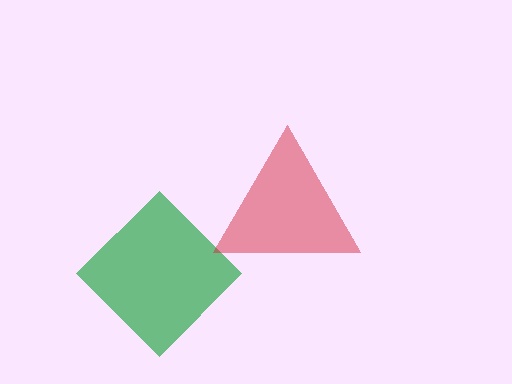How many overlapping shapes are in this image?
There are 2 overlapping shapes in the image.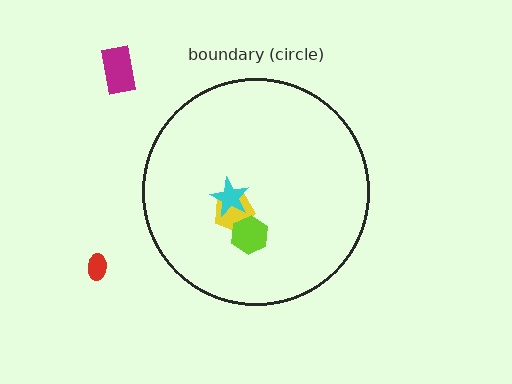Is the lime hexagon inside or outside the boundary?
Inside.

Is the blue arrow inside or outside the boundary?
Inside.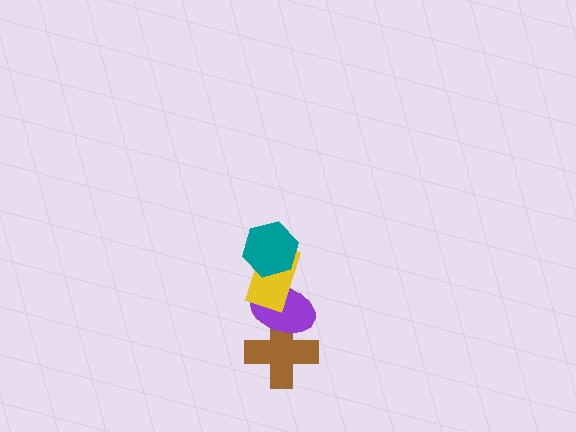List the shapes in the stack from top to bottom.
From top to bottom: the teal hexagon, the yellow rectangle, the purple ellipse, the brown cross.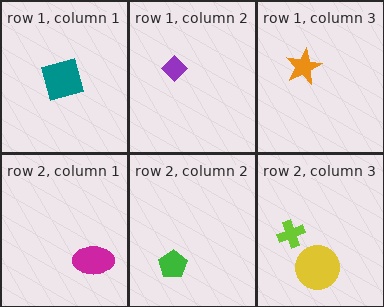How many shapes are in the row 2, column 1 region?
1.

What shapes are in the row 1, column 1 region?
The teal square.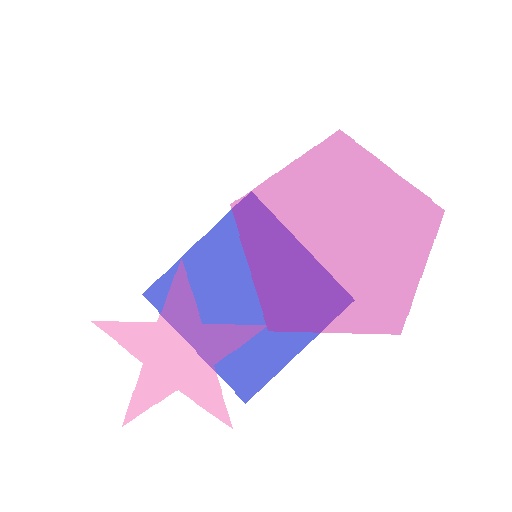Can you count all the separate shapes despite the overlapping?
Yes, there are 3 separate shapes.